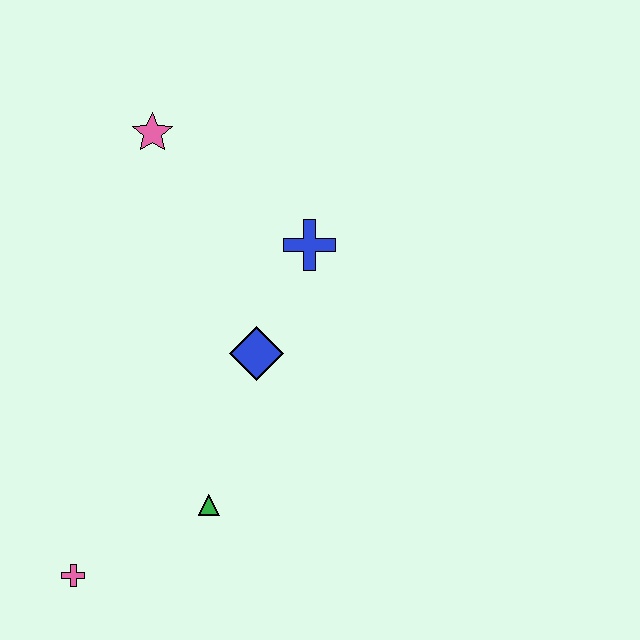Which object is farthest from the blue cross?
The pink cross is farthest from the blue cross.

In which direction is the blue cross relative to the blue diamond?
The blue cross is above the blue diamond.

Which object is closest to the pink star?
The blue cross is closest to the pink star.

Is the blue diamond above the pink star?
No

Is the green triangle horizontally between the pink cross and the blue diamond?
Yes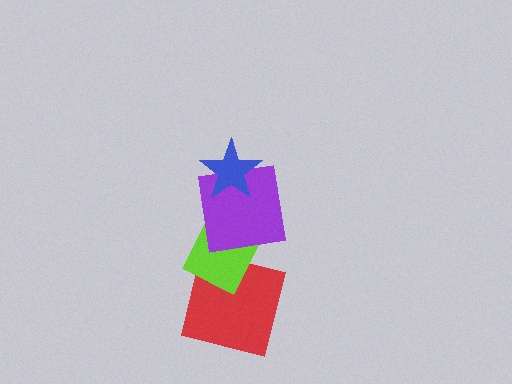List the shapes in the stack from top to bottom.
From top to bottom: the blue star, the purple square, the lime diamond, the red square.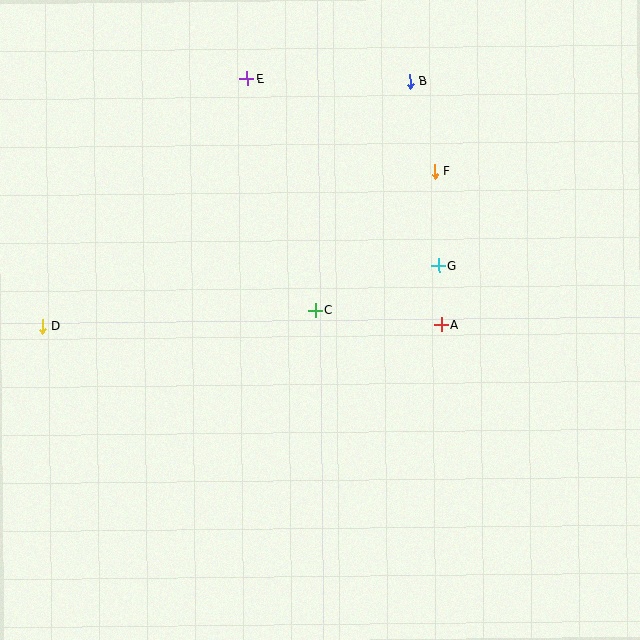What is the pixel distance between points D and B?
The distance between D and B is 442 pixels.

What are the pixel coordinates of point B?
Point B is at (410, 81).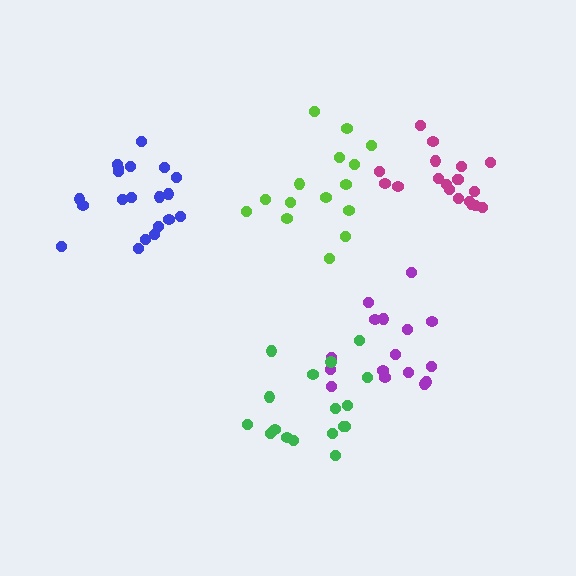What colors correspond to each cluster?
The clusters are colored: lime, purple, blue, magenta, green.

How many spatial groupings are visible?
There are 5 spatial groupings.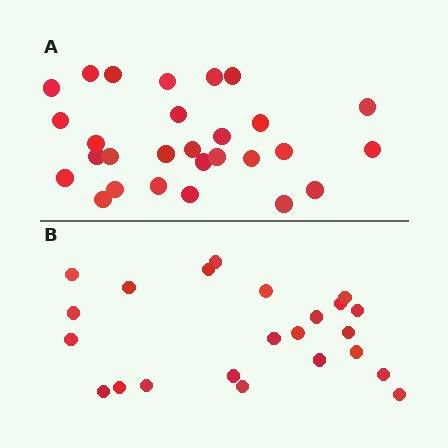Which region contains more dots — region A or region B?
Region A (the top region) has more dots.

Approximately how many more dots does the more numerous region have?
Region A has about 5 more dots than region B.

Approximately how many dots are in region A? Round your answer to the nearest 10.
About 30 dots. (The exact count is 28, which rounds to 30.)